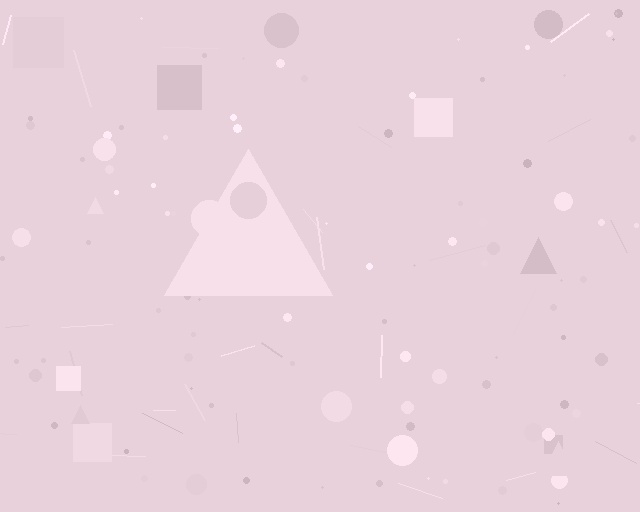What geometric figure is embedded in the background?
A triangle is embedded in the background.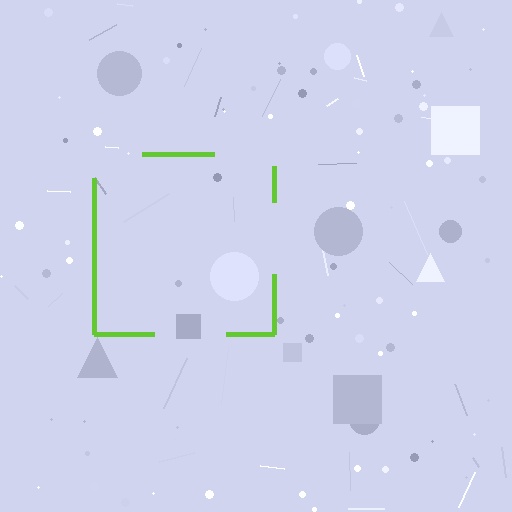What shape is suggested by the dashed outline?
The dashed outline suggests a square.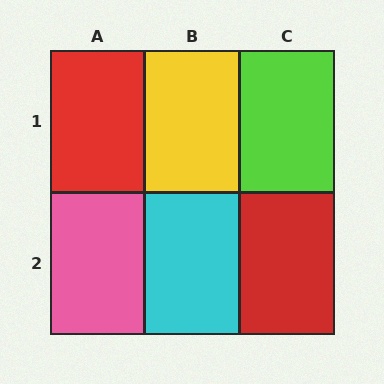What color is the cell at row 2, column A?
Pink.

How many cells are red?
2 cells are red.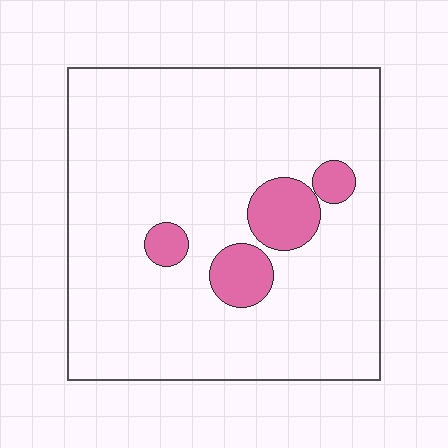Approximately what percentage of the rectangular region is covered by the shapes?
Approximately 10%.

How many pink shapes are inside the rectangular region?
4.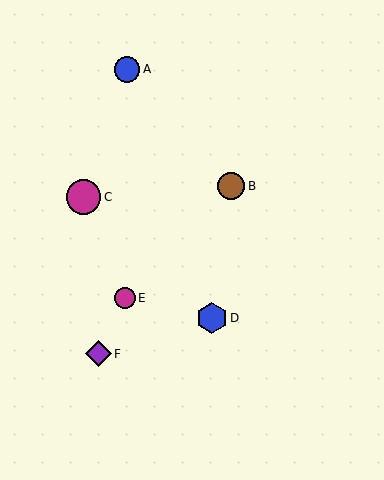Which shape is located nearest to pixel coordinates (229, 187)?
The brown circle (labeled B) at (231, 186) is nearest to that location.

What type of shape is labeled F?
Shape F is a purple diamond.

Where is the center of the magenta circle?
The center of the magenta circle is at (125, 298).